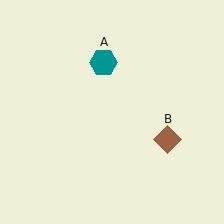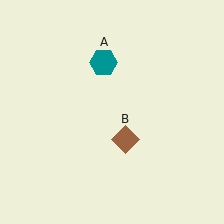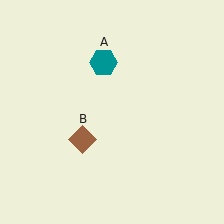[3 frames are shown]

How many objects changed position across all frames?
1 object changed position: brown diamond (object B).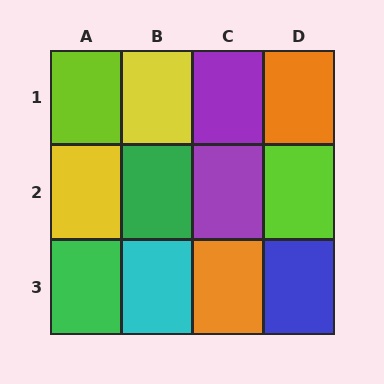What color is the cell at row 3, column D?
Blue.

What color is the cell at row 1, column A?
Lime.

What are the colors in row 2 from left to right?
Yellow, green, purple, lime.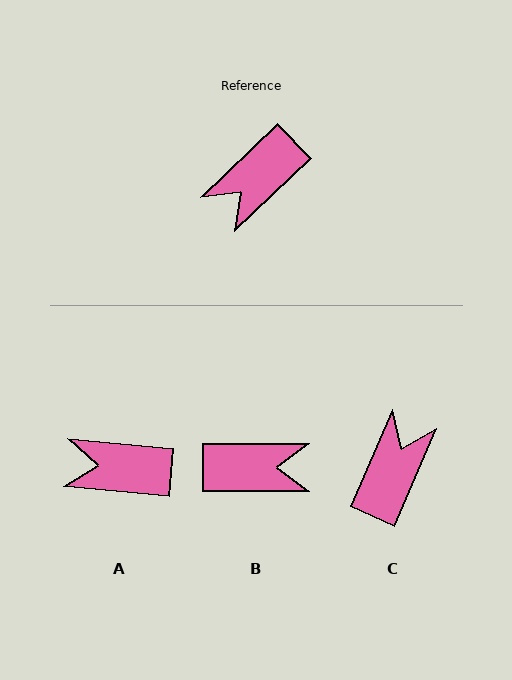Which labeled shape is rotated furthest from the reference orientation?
C, about 157 degrees away.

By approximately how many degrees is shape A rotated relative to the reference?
Approximately 49 degrees clockwise.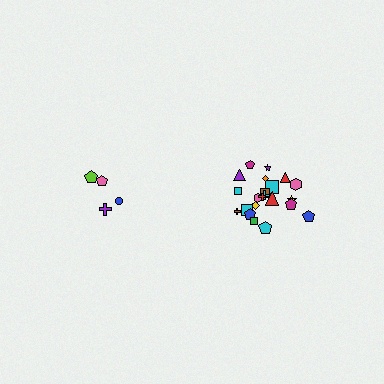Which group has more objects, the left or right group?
The right group.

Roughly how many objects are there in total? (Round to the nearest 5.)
Roughly 25 objects in total.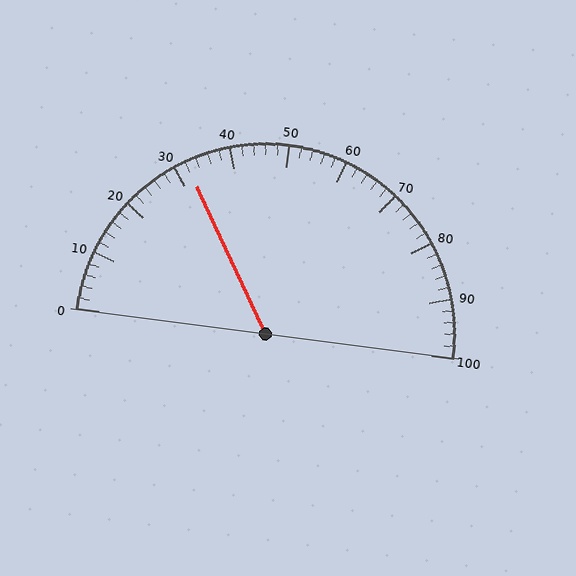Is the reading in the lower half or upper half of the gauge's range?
The reading is in the lower half of the range (0 to 100).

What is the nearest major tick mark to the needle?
The nearest major tick mark is 30.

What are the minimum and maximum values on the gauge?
The gauge ranges from 0 to 100.